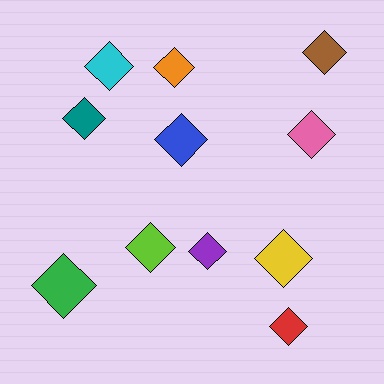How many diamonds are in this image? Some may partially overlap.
There are 11 diamonds.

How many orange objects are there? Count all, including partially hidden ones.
There is 1 orange object.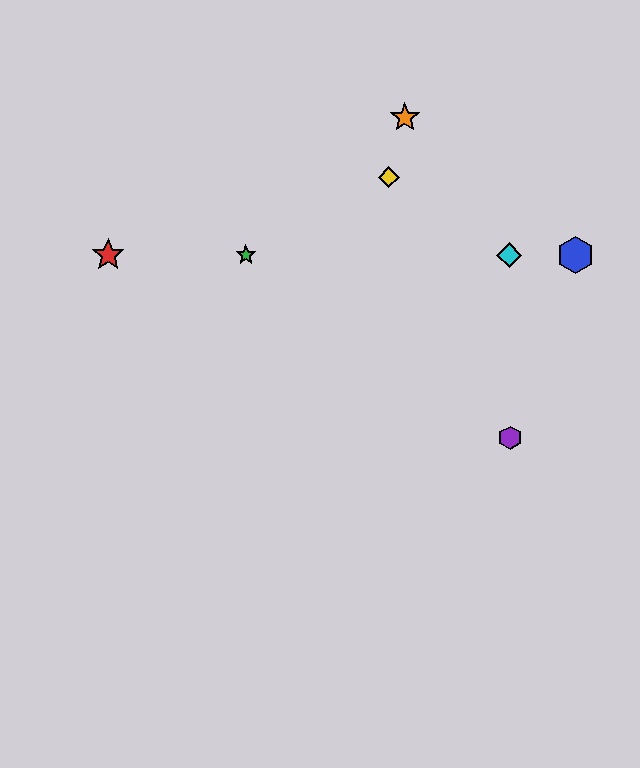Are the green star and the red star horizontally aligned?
Yes, both are at y≈255.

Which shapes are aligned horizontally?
The red star, the blue hexagon, the green star, the cyan diamond are aligned horizontally.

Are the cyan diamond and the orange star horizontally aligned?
No, the cyan diamond is at y≈255 and the orange star is at y≈118.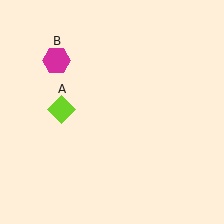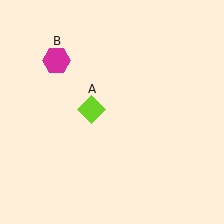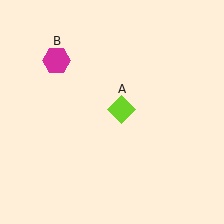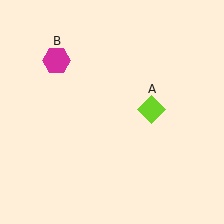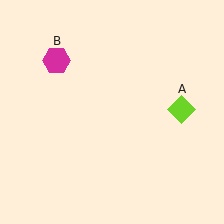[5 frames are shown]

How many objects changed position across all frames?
1 object changed position: lime diamond (object A).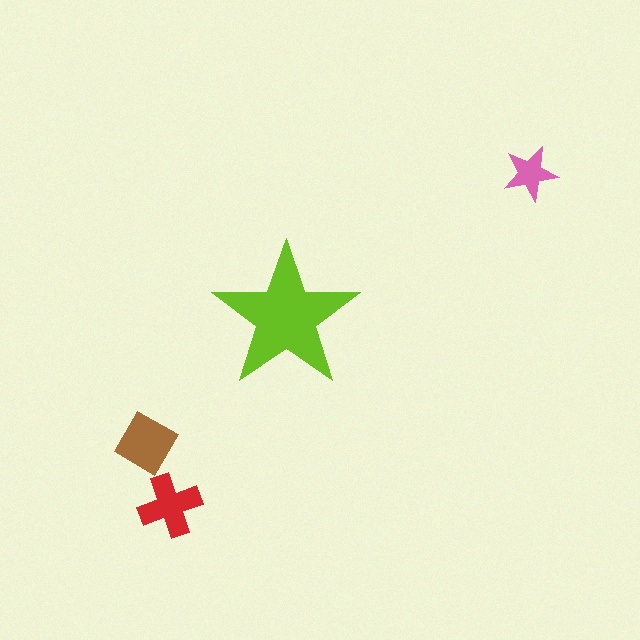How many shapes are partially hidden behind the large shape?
0 shapes are partially hidden.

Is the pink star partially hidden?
No, the pink star is fully visible.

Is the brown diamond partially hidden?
No, the brown diamond is fully visible.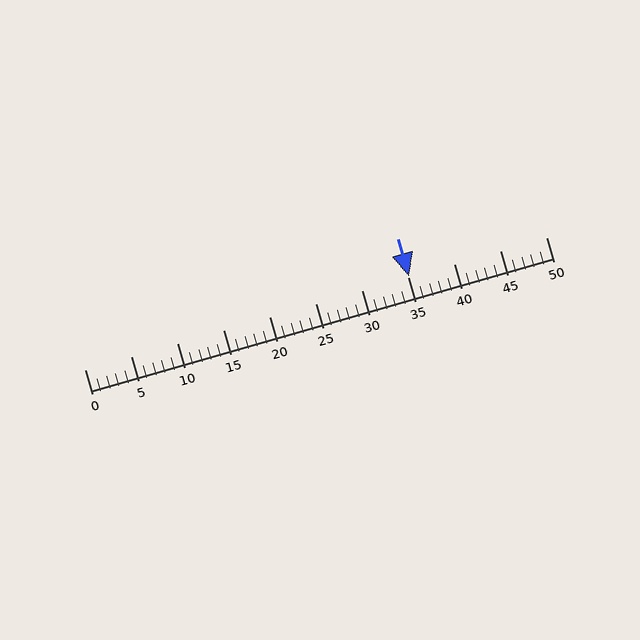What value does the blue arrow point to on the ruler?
The blue arrow points to approximately 35.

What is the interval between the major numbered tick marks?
The major tick marks are spaced 5 units apart.